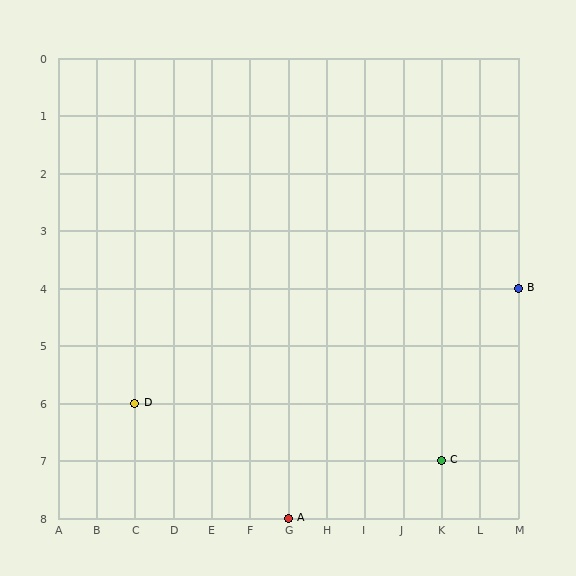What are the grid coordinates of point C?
Point C is at grid coordinates (K, 7).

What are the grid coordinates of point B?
Point B is at grid coordinates (M, 4).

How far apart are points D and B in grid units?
Points D and B are 10 columns and 2 rows apart (about 10.2 grid units diagonally).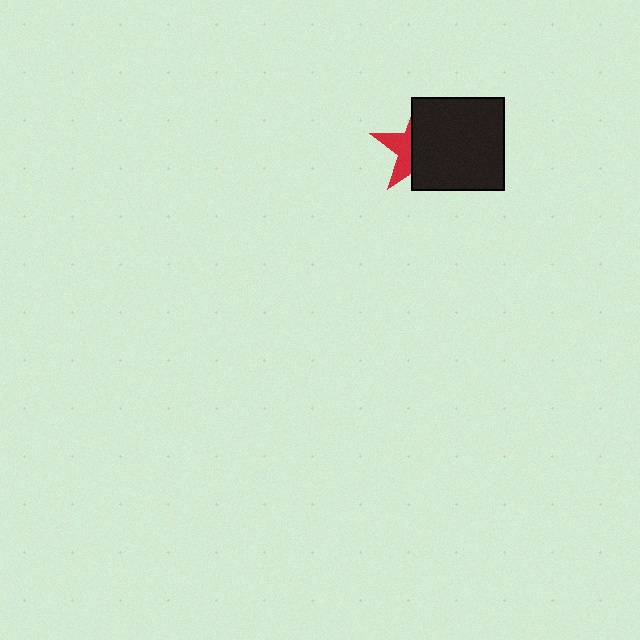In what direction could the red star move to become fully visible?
The red star could move left. That would shift it out from behind the black square entirely.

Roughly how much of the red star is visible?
A small part of it is visible (roughly 37%).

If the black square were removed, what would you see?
You would see the complete red star.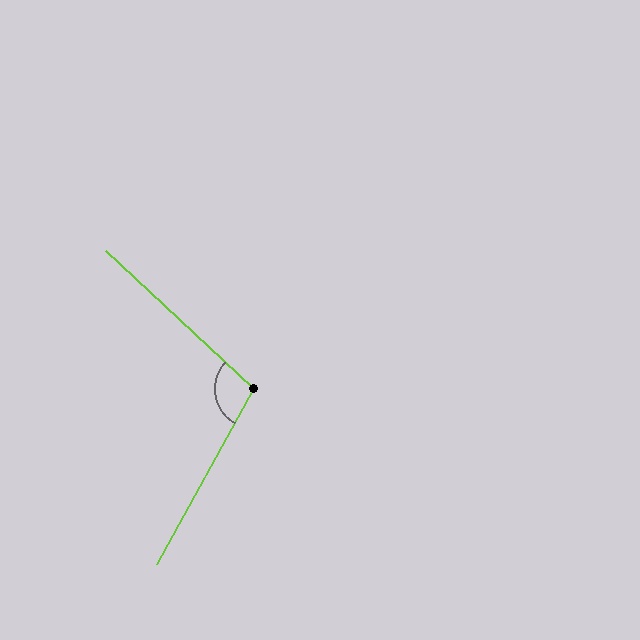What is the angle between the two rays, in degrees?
Approximately 104 degrees.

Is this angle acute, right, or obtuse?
It is obtuse.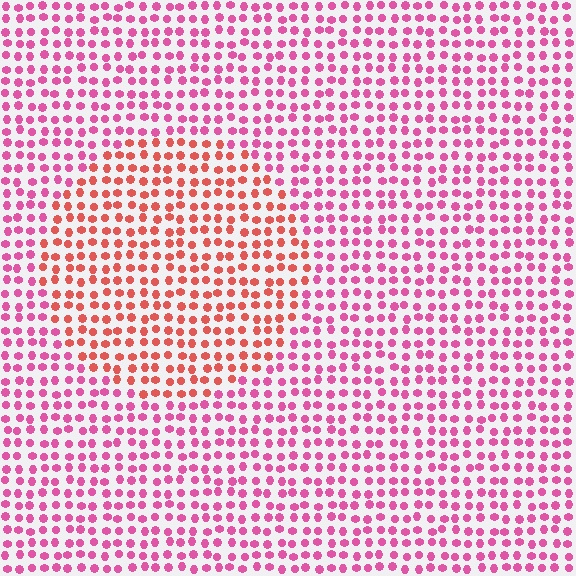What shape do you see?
I see a circle.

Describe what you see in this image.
The image is filled with small pink elements in a uniform arrangement. A circle-shaped region is visible where the elements are tinted to a slightly different hue, forming a subtle color boundary.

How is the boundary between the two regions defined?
The boundary is defined purely by a slight shift in hue (about 36 degrees). Spacing, size, and orientation are identical on both sides.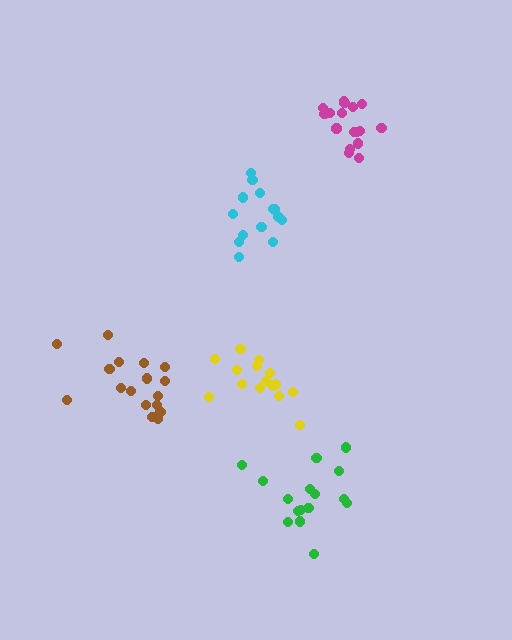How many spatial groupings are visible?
There are 5 spatial groupings.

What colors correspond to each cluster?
The clusters are colored: yellow, cyan, magenta, brown, green.